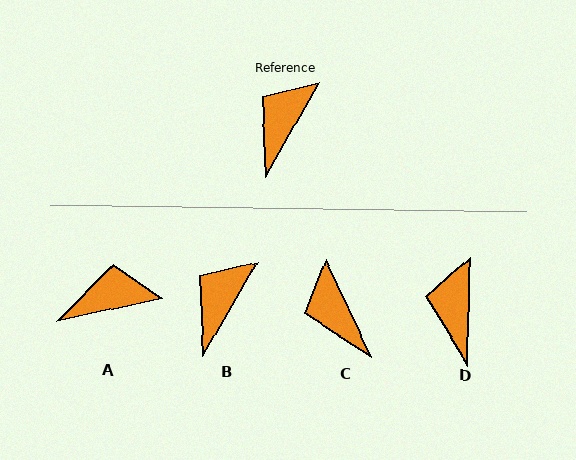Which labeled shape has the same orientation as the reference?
B.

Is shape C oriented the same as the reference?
No, it is off by about 55 degrees.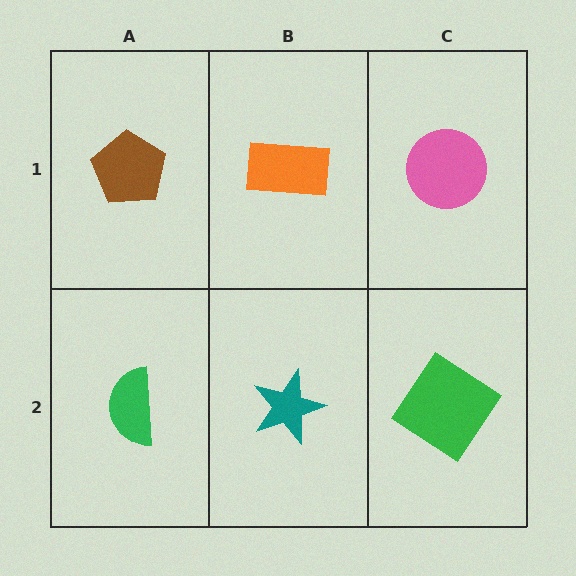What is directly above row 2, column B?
An orange rectangle.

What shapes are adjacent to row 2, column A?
A brown pentagon (row 1, column A), a teal star (row 2, column B).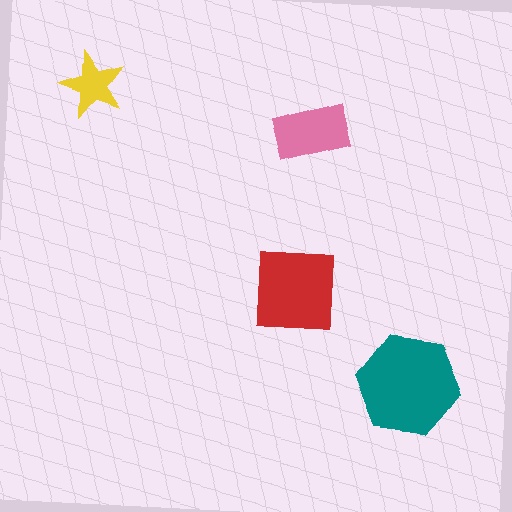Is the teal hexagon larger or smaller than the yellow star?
Larger.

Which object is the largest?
The teal hexagon.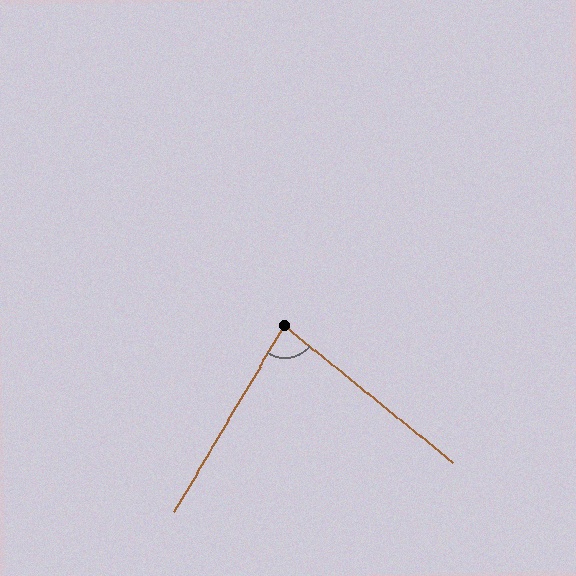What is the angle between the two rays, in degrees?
Approximately 82 degrees.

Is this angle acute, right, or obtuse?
It is acute.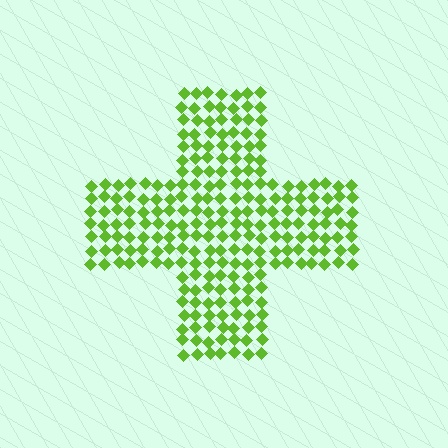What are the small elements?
The small elements are diamonds.